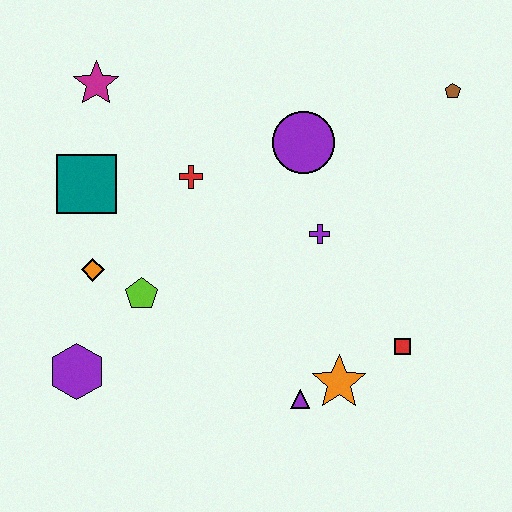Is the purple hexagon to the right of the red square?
No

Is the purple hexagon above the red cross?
No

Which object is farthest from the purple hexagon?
The brown pentagon is farthest from the purple hexagon.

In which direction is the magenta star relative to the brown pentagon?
The magenta star is to the left of the brown pentagon.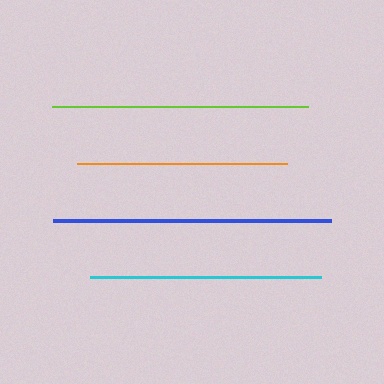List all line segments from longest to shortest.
From longest to shortest: blue, lime, cyan, orange.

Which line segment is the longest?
The blue line is the longest at approximately 278 pixels.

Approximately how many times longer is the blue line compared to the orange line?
The blue line is approximately 1.3 times the length of the orange line.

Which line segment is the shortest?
The orange line is the shortest at approximately 210 pixels.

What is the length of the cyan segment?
The cyan segment is approximately 231 pixels long.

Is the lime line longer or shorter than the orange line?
The lime line is longer than the orange line.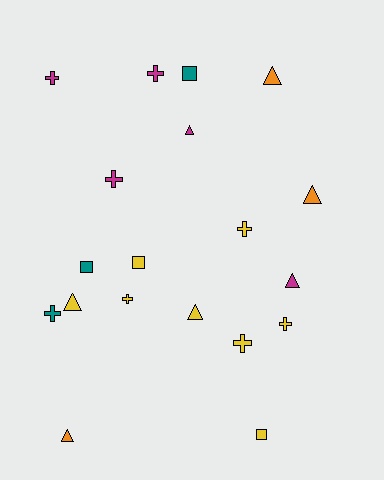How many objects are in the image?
There are 19 objects.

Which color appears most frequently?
Yellow, with 8 objects.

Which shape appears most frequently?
Cross, with 8 objects.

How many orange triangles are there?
There are 3 orange triangles.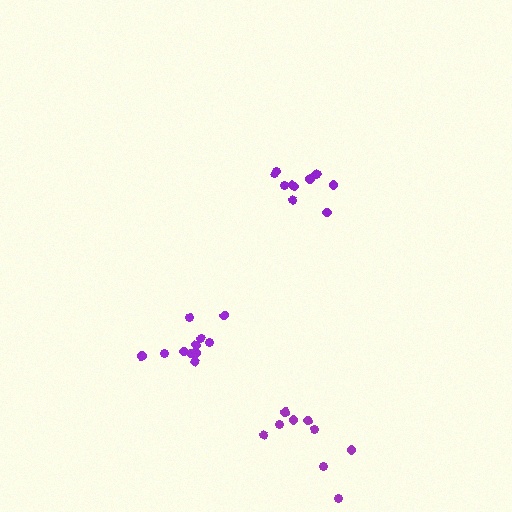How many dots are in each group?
Group 1: 9 dots, Group 2: 11 dots, Group 3: 11 dots (31 total).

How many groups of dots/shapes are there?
There are 3 groups.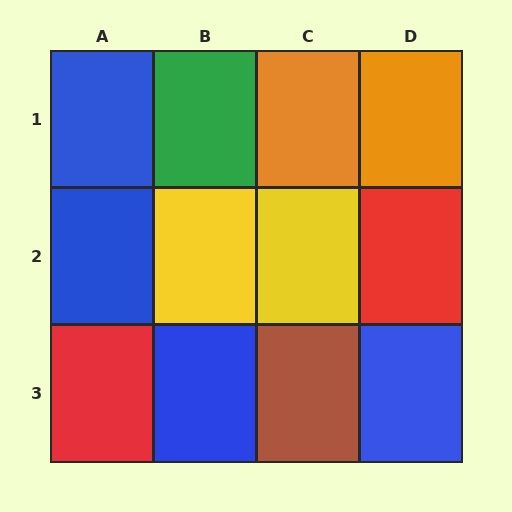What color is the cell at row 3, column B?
Blue.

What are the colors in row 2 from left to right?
Blue, yellow, yellow, red.